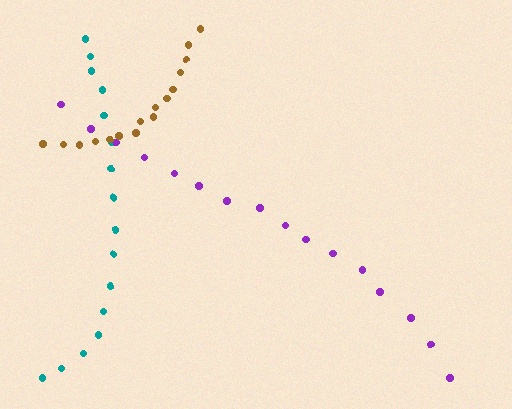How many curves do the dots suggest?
There are 3 distinct paths.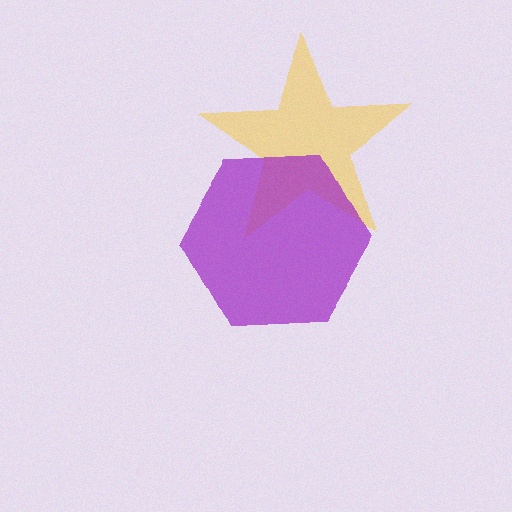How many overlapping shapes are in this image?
There are 2 overlapping shapes in the image.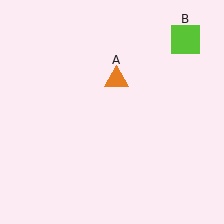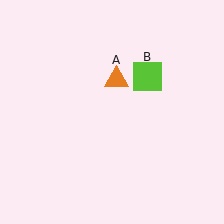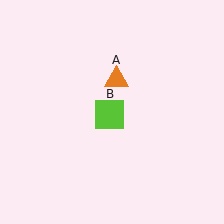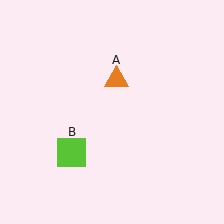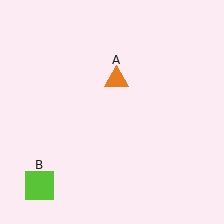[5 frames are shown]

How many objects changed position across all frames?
1 object changed position: lime square (object B).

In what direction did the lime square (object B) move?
The lime square (object B) moved down and to the left.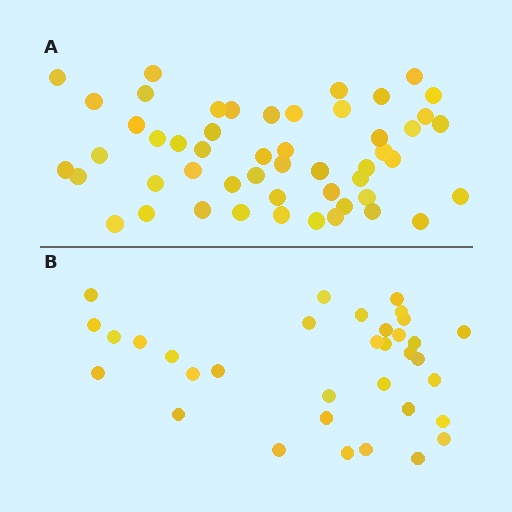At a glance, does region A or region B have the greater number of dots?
Region A (the top region) has more dots.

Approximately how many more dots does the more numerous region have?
Region A has approximately 15 more dots than region B.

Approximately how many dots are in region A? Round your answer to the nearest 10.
About 50 dots. (The exact count is 51, which rounds to 50.)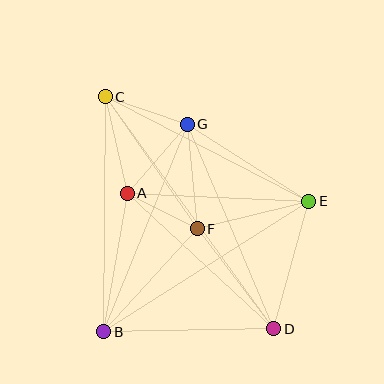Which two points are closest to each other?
Points A and F are closest to each other.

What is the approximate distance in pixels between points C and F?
The distance between C and F is approximately 161 pixels.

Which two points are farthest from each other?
Points C and D are farthest from each other.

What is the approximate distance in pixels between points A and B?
The distance between A and B is approximately 140 pixels.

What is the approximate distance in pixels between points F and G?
The distance between F and G is approximately 105 pixels.